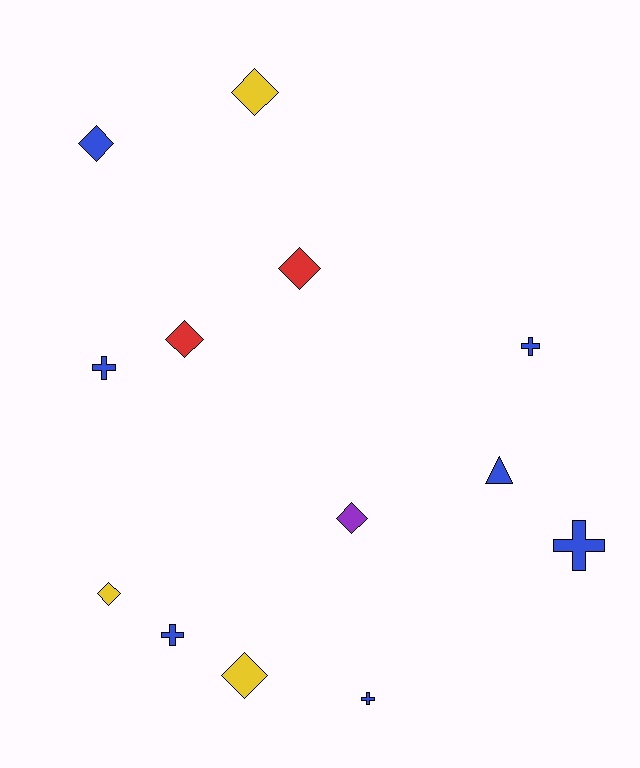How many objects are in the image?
There are 13 objects.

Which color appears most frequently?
Blue, with 7 objects.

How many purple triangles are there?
There are no purple triangles.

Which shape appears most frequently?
Diamond, with 7 objects.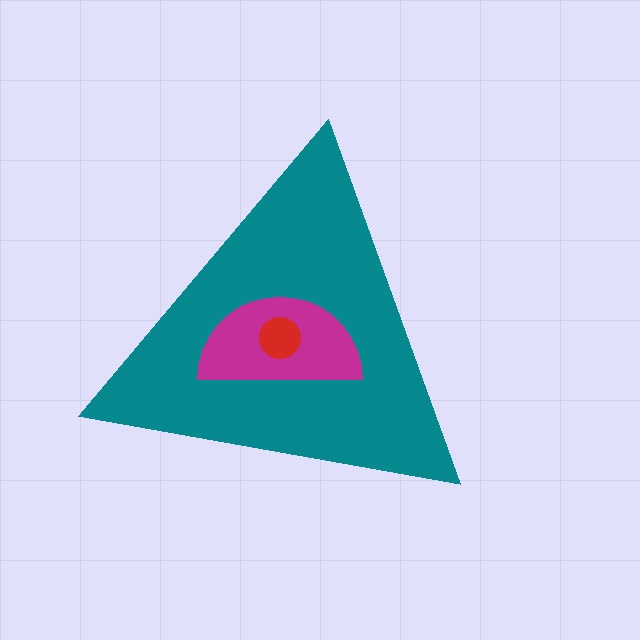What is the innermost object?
The red circle.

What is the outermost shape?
The teal triangle.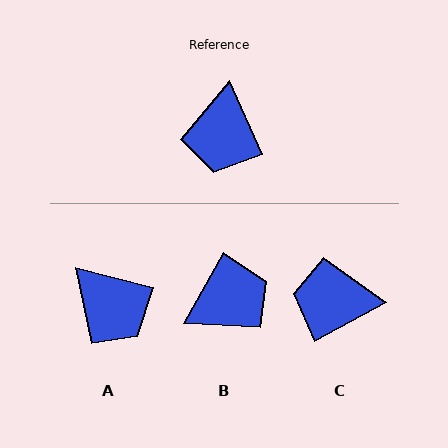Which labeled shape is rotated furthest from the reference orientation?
B, about 126 degrees away.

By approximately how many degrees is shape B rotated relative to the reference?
Approximately 126 degrees counter-clockwise.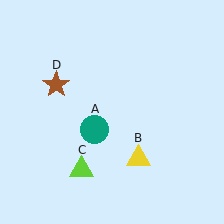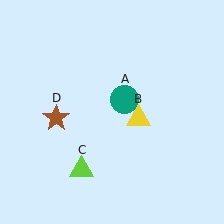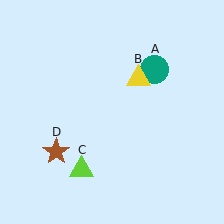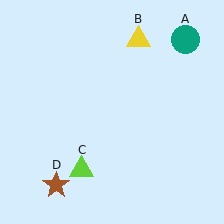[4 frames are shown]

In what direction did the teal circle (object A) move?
The teal circle (object A) moved up and to the right.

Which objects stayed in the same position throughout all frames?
Lime triangle (object C) remained stationary.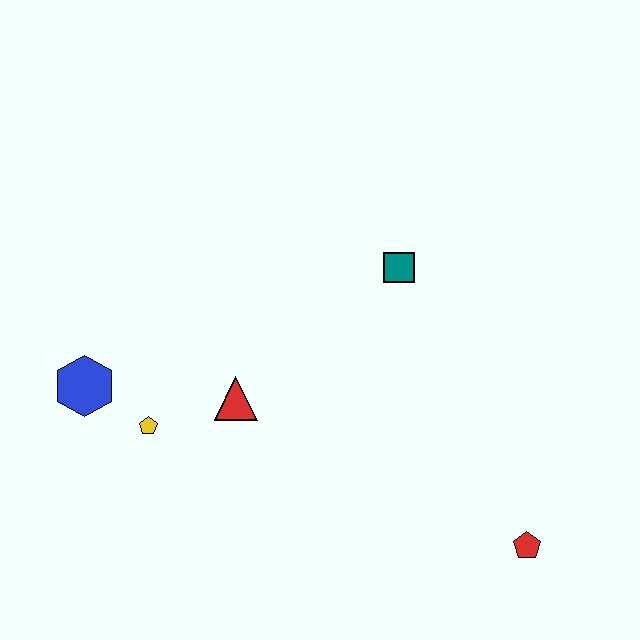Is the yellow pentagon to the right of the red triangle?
No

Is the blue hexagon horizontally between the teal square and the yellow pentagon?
No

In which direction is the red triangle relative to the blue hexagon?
The red triangle is to the right of the blue hexagon.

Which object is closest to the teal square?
The red triangle is closest to the teal square.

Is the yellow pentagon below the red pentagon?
No